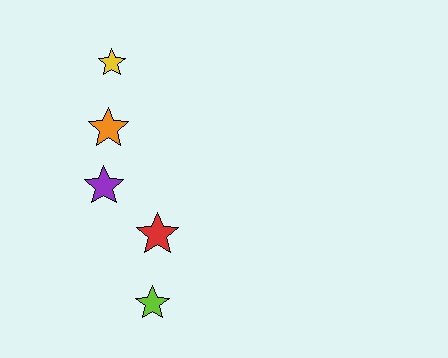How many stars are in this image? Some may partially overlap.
There are 5 stars.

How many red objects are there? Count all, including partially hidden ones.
There is 1 red object.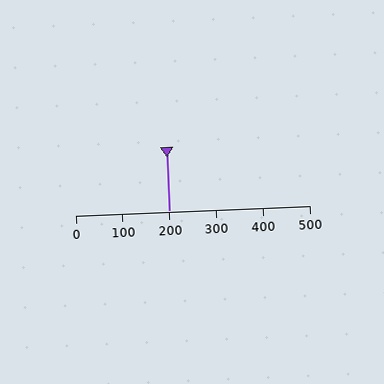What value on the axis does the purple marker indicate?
The marker indicates approximately 200.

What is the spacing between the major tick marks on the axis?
The major ticks are spaced 100 apart.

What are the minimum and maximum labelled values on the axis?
The axis runs from 0 to 500.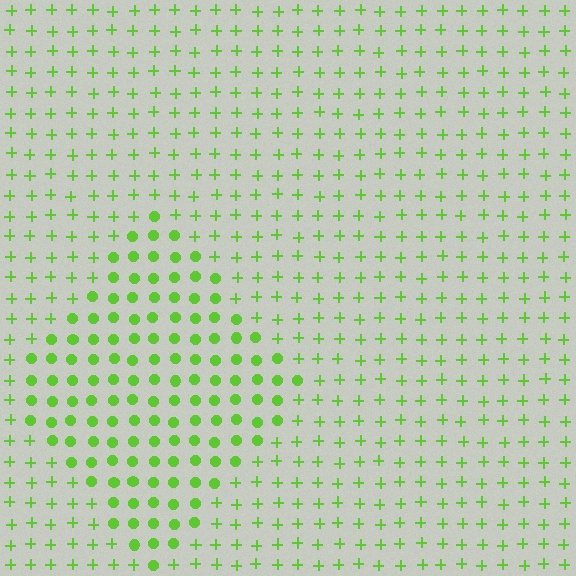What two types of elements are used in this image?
The image uses circles inside the diamond region and plus signs outside it.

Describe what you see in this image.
The image is filled with small lime elements arranged in a uniform grid. A diamond-shaped region contains circles, while the surrounding area contains plus signs. The boundary is defined purely by the change in element shape.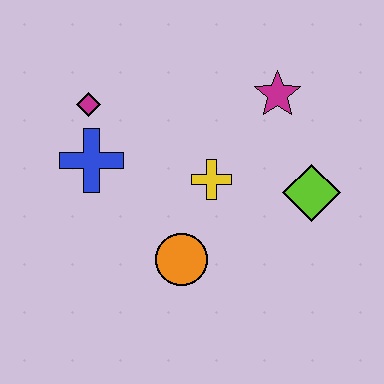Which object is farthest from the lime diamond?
The magenta diamond is farthest from the lime diamond.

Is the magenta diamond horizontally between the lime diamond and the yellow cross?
No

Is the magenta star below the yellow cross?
No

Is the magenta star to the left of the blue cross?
No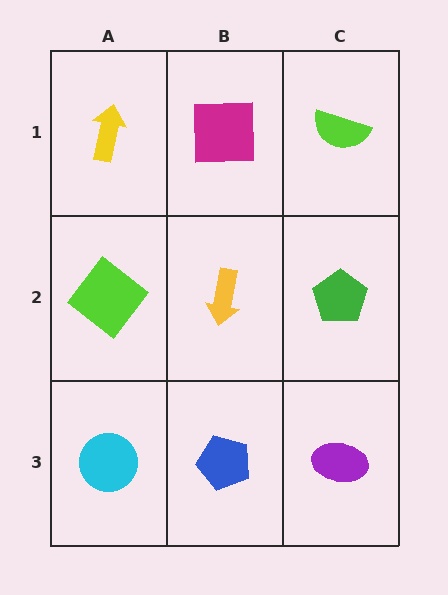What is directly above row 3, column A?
A lime diamond.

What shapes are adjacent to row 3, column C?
A green pentagon (row 2, column C), a blue pentagon (row 3, column B).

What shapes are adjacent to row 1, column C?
A green pentagon (row 2, column C), a magenta square (row 1, column B).